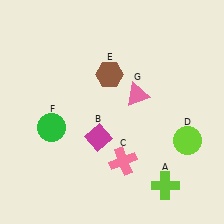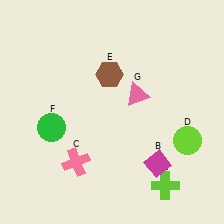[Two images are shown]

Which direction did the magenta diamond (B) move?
The magenta diamond (B) moved right.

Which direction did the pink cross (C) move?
The pink cross (C) moved left.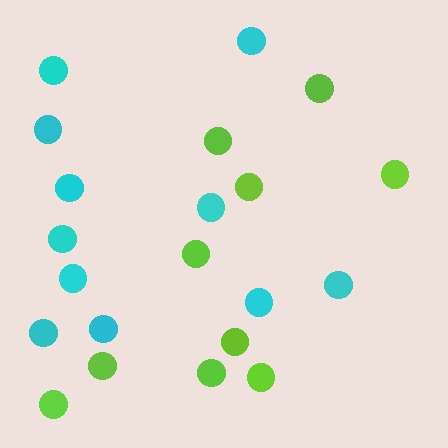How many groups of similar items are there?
There are 2 groups: one group of cyan circles (11) and one group of lime circles (10).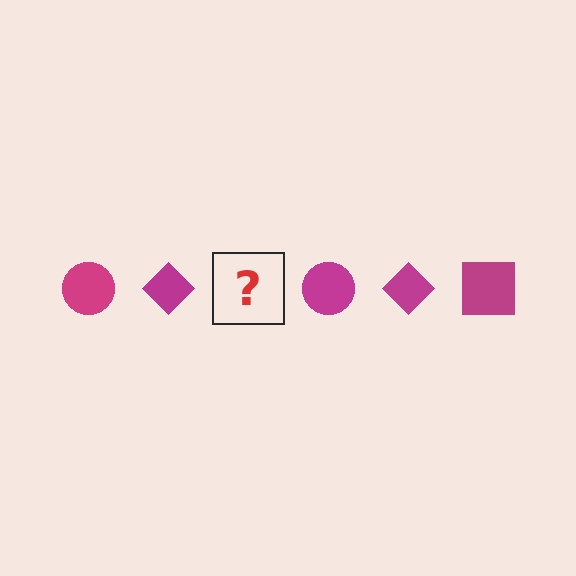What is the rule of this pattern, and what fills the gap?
The rule is that the pattern cycles through circle, diamond, square shapes in magenta. The gap should be filled with a magenta square.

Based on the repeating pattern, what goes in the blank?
The blank should be a magenta square.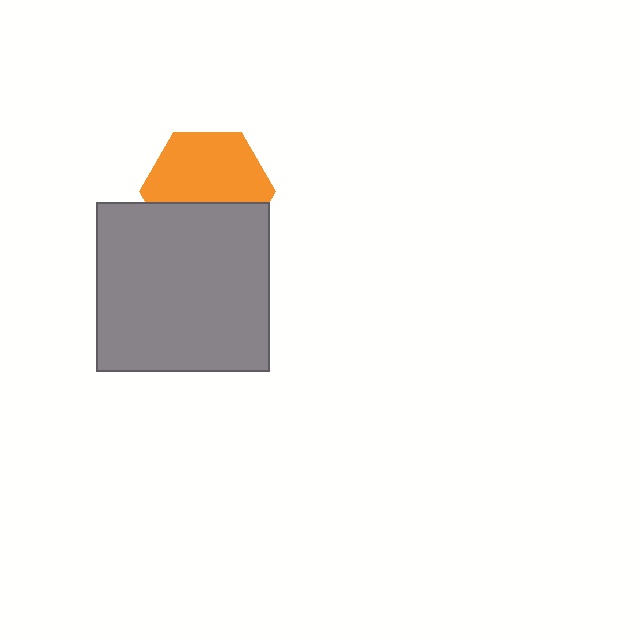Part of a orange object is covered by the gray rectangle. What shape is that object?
It is a hexagon.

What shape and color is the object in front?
The object in front is a gray rectangle.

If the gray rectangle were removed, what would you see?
You would see the complete orange hexagon.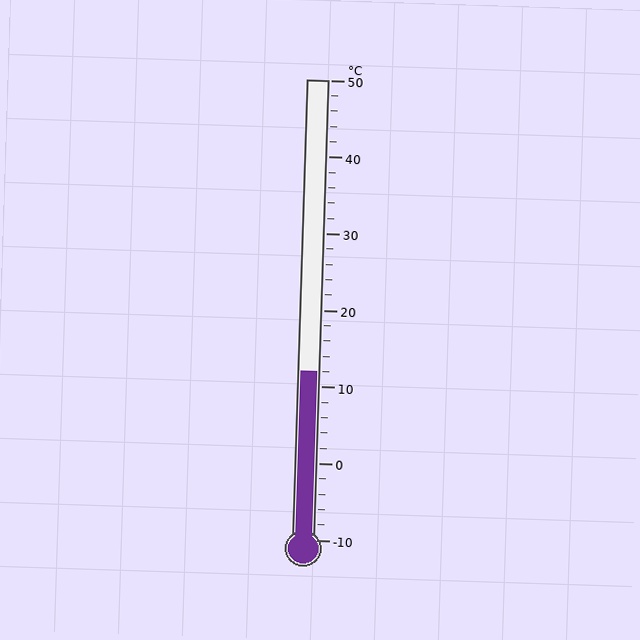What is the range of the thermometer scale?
The thermometer scale ranges from -10°C to 50°C.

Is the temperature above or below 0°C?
The temperature is above 0°C.